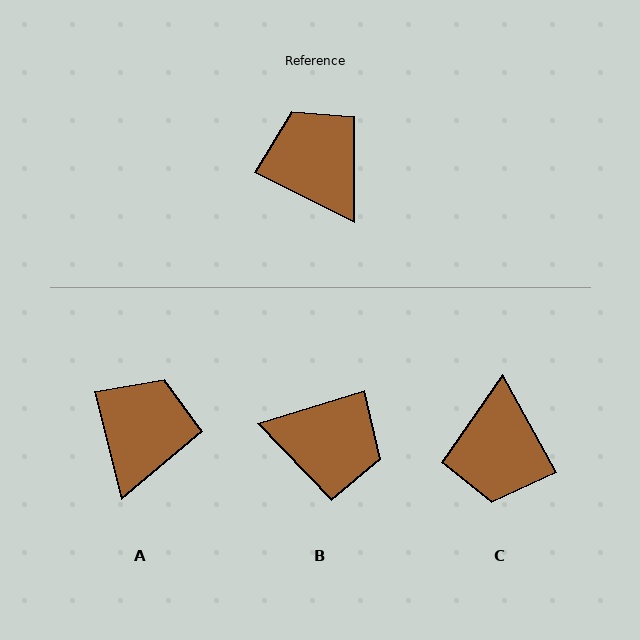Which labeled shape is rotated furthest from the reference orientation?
C, about 146 degrees away.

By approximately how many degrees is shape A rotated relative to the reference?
Approximately 50 degrees clockwise.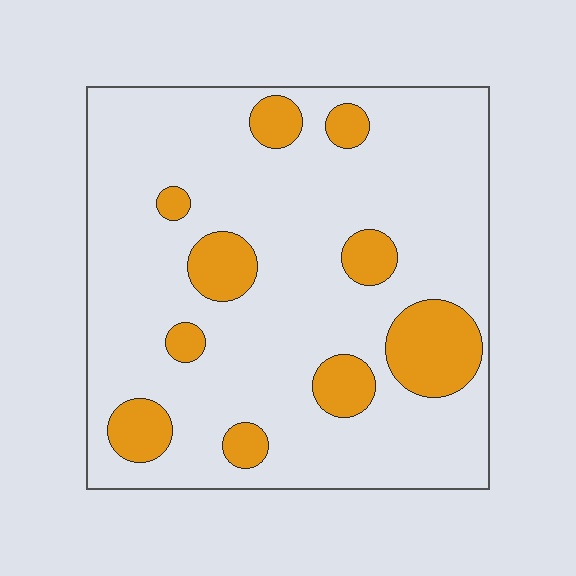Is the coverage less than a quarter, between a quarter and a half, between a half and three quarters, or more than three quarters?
Less than a quarter.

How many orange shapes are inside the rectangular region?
10.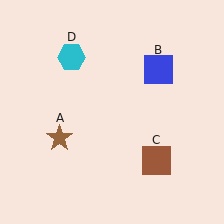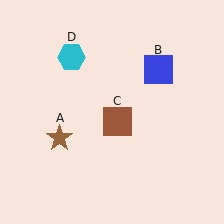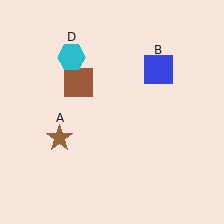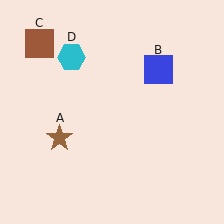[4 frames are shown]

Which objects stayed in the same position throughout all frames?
Brown star (object A) and blue square (object B) and cyan hexagon (object D) remained stationary.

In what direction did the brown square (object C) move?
The brown square (object C) moved up and to the left.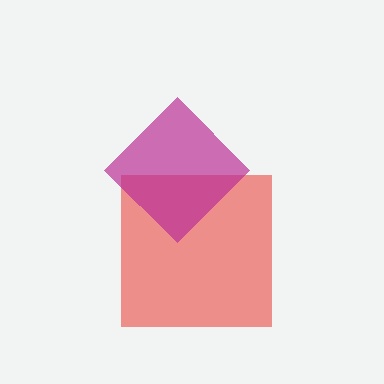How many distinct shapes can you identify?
There are 2 distinct shapes: a red square, a magenta diamond.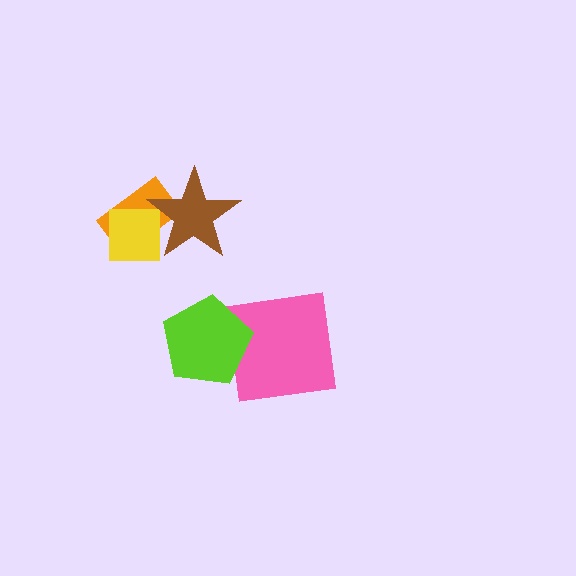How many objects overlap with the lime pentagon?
1 object overlaps with the lime pentagon.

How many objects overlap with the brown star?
2 objects overlap with the brown star.